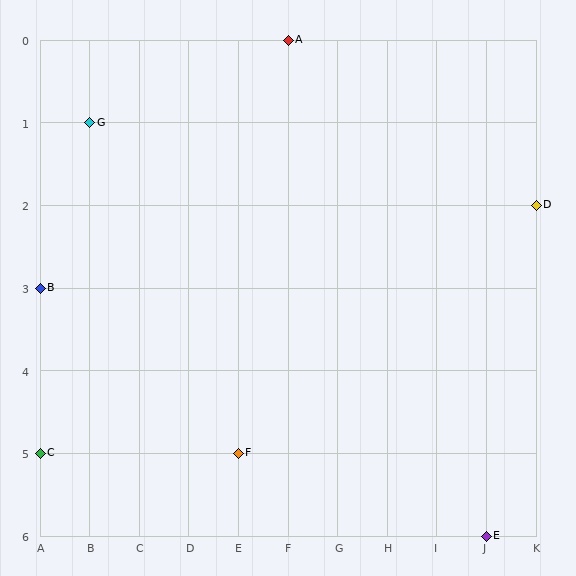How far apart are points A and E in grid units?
Points A and E are 4 columns and 6 rows apart (about 7.2 grid units diagonally).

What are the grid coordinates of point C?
Point C is at grid coordinates (A, 5).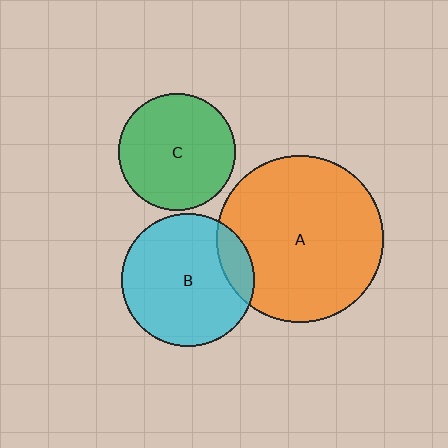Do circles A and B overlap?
Yes.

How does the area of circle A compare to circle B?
Approximately 1.6 times.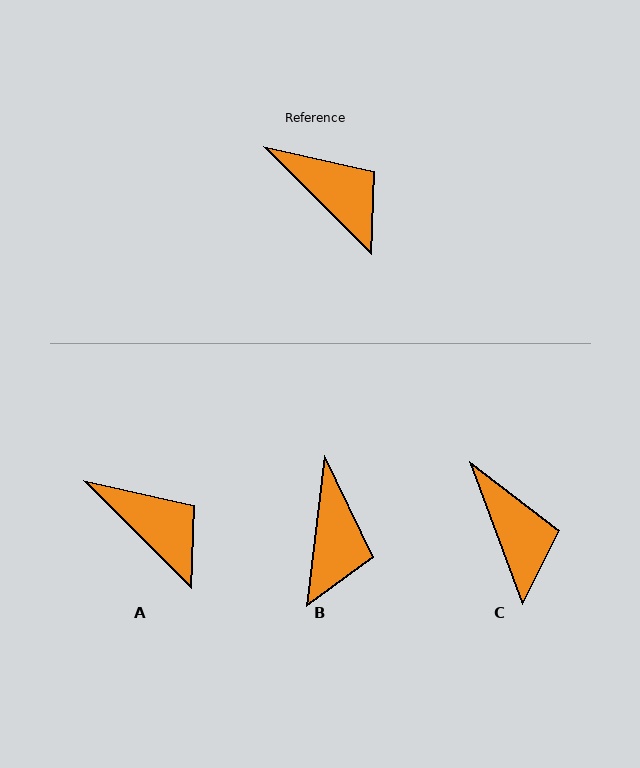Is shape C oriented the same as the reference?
No, it is off by about 25 degrees.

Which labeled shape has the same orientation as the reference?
A.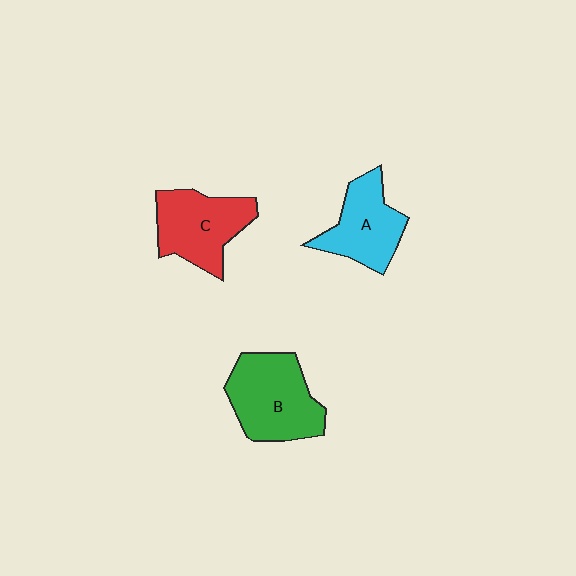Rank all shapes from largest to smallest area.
From largest to smallest: B (green), C (red), A (cyan).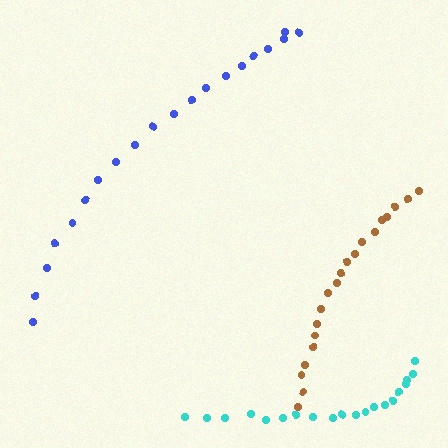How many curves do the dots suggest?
There are 3 distinct paths.